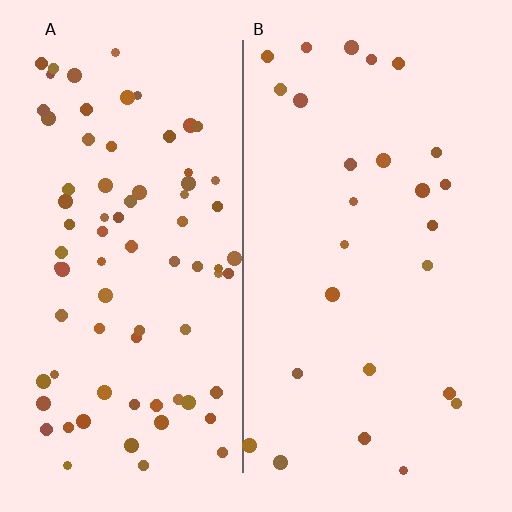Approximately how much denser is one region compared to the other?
Approximately 2.9× — region A over region B.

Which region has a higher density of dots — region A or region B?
A (the left).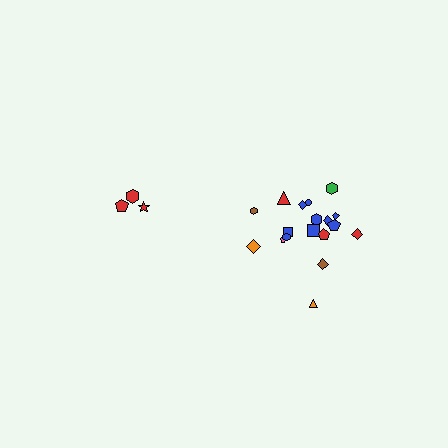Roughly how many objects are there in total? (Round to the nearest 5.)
Roughly 20 objects in total.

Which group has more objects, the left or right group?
The right group.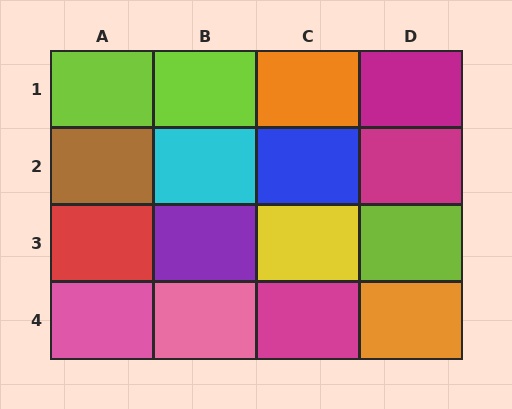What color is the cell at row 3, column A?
Red.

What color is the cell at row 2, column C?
Blue.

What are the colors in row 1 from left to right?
Lime, lime, orange, magenta.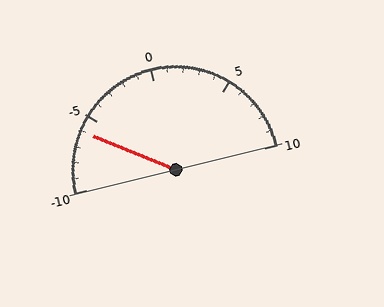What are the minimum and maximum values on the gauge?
The gauge ranges from -10 to 10.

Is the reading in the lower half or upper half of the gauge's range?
The reading is in the lower half of the range (-10 to 10).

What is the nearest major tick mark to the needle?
The nearest major tick mark is -5.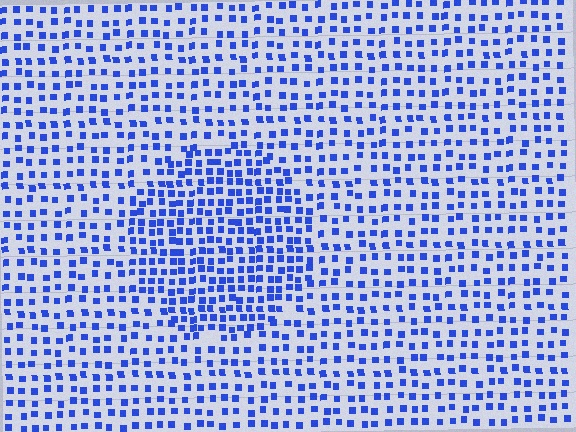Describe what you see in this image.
The image contains small blue elements arranged at two different densities. A circle-shaped region is visible where the elements are more densely packed than the surrounding area.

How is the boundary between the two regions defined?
The boundary is defined by a change in element density (approximately 1.7x ratio). All elements are the same color, size, and shape.